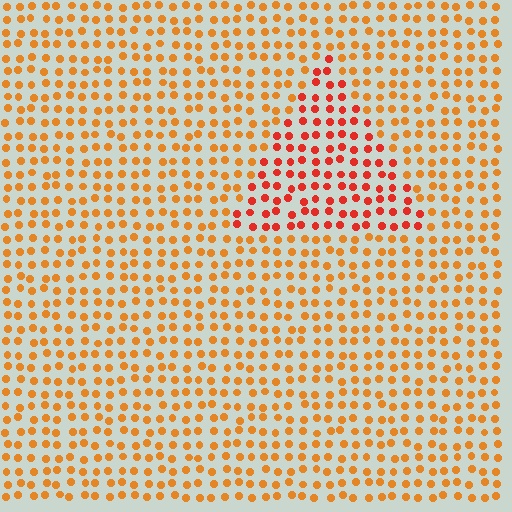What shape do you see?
I see a triangle.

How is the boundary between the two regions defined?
The boundary is defined purely by a slight shift in hue (about 28 degrees). Spacing, size, and orientation are identical on both sides.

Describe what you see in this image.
The image is filled with small orange elements in a uniform arrangement. A triangle-shaped region is visible where the elements are tinted to a slightly different hue, forming a subtle color boundary.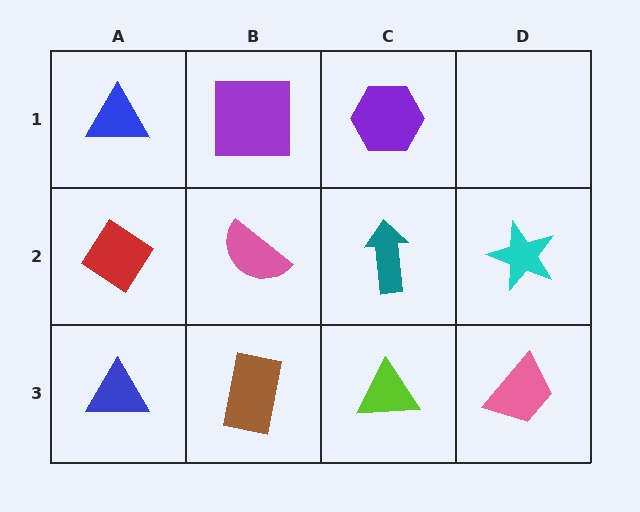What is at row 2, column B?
A pink semicircle.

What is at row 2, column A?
A red diamond.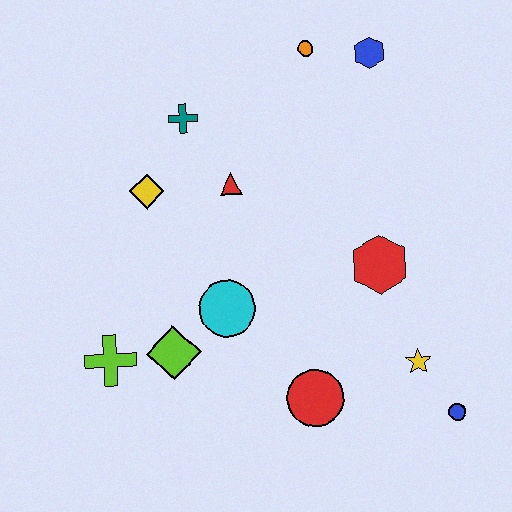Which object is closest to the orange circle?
The blue hexagon is closest to the orange circle.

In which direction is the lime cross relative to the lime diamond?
The lime cross is to the left of the lime diamond.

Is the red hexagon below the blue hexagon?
Yes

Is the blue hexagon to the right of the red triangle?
Yes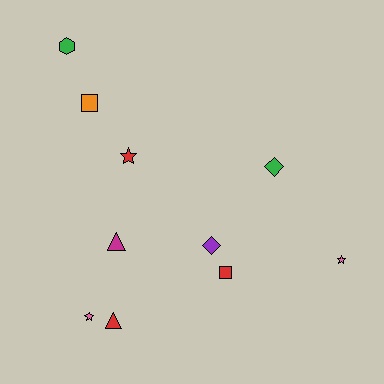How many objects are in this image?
There are 10 objects.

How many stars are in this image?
There are 3 stars.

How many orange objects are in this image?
There is 1 orange object.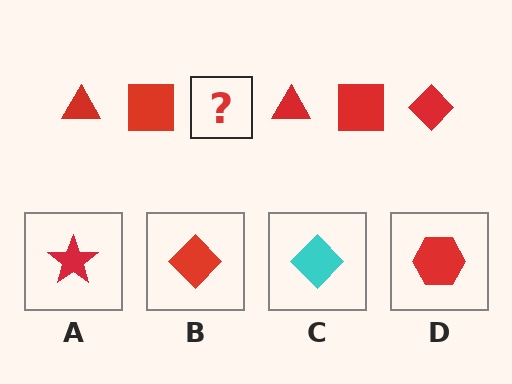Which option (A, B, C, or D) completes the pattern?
B.